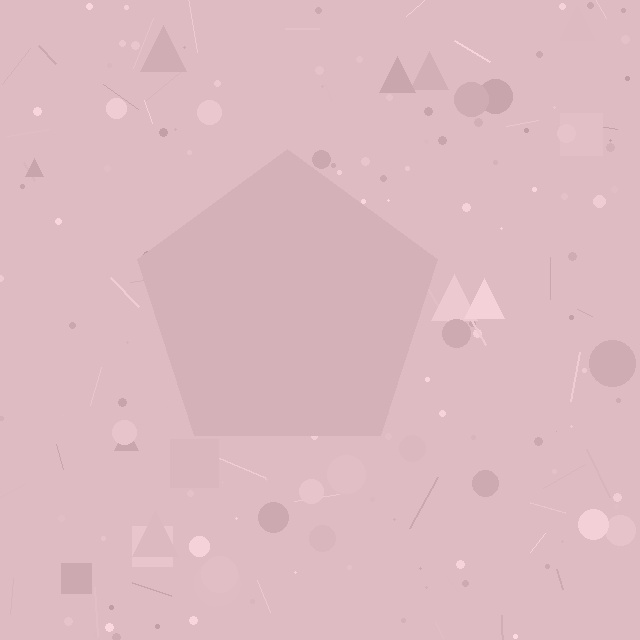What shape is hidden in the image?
A pentagon is hidden in the image.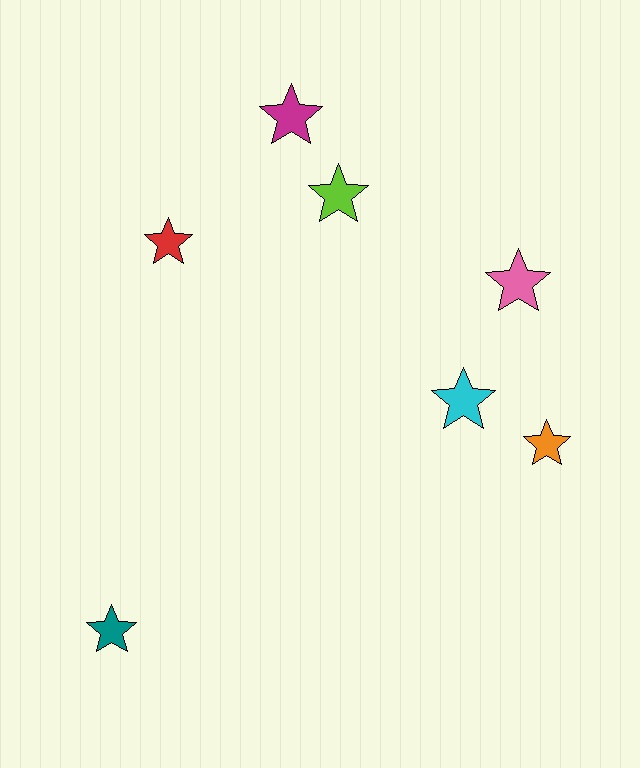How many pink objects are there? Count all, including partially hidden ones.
There is 1 pink object.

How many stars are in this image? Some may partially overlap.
There are 7 stars.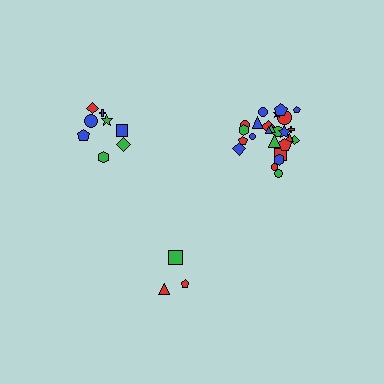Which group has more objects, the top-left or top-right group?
The top-right group.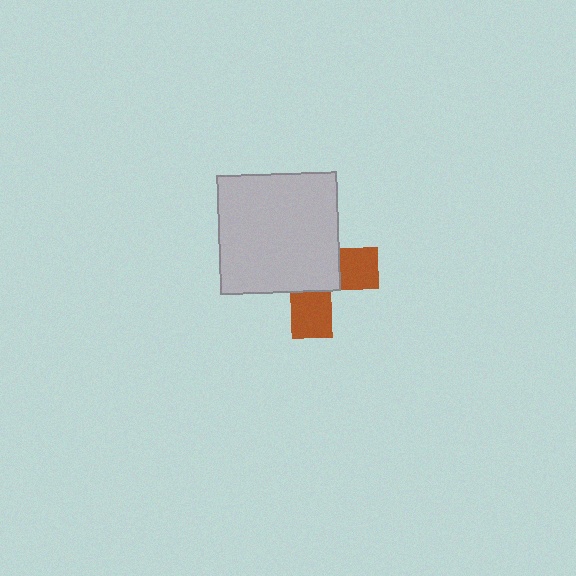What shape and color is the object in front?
The object in front is a light gray square.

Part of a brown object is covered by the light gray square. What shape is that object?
It is a cross.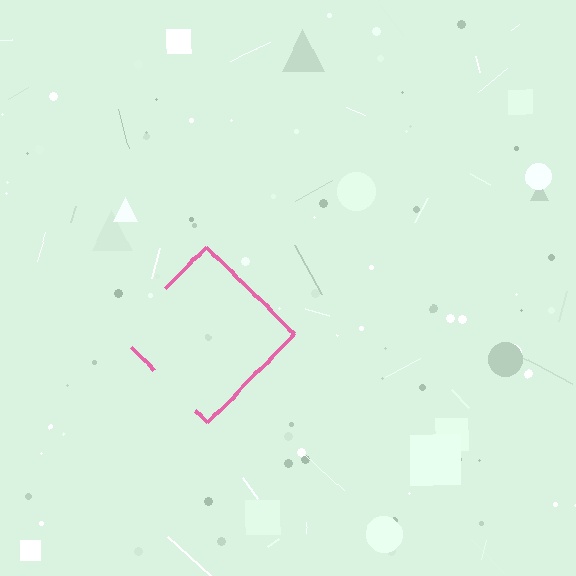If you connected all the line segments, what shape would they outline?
They would outline a diamond.